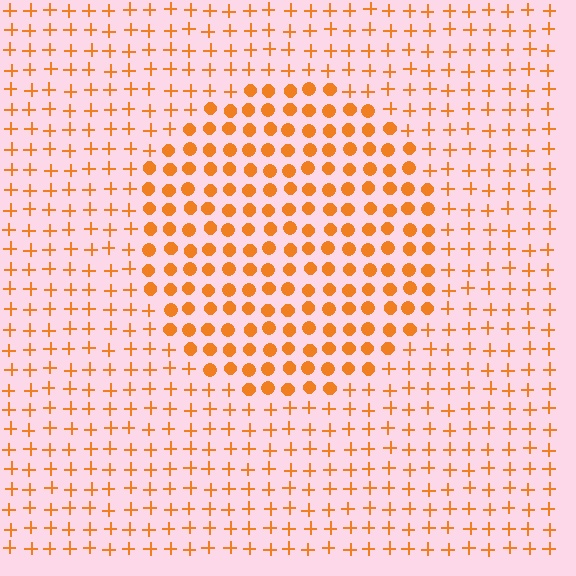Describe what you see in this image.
The image is filled with small orange elements arranged in a uniform grid. A circle-shaped region contains circles, while the surrounding area contains plus signs. The boundary is defined purely by the change in element shape.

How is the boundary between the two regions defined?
The boundary is defined by a change in element shape: circles inside vs. plus signs outside. All elements share the same color and spacing.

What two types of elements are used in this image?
The image uses circles inside the circle region and plus signs outside it.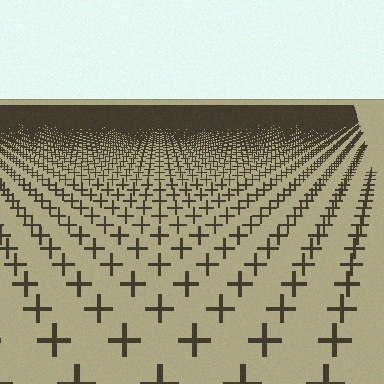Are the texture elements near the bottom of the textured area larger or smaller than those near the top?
Larger. Near the bottom, elements are closer to the viewer and appear at a bigger on-screen size.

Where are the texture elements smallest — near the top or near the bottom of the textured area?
Near the top.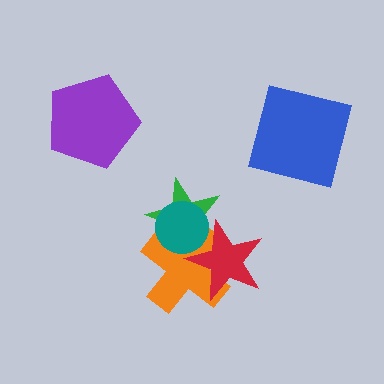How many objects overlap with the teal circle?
3 objects overlap with the teal circle.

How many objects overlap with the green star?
3 objects overlap with the green star.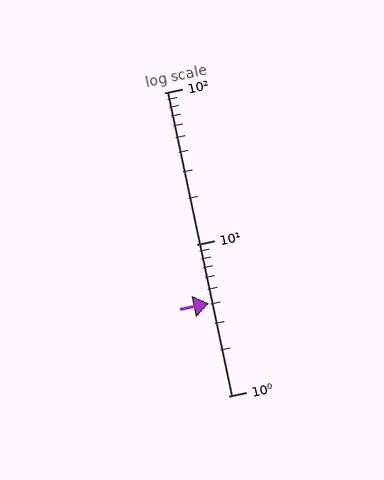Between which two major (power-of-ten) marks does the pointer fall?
The pointer is between 1 and 10.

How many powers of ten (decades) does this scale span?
The scale spans 2 decades, from 1 to 100.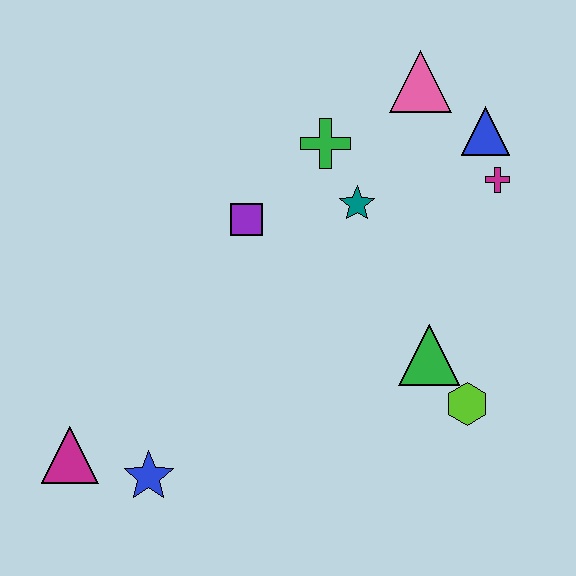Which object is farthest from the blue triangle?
The magenta triangle is farthest from the blue triangle.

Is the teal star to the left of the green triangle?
Yes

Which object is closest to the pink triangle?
The blue triangle is closest to the pink triangle.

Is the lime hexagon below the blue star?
No